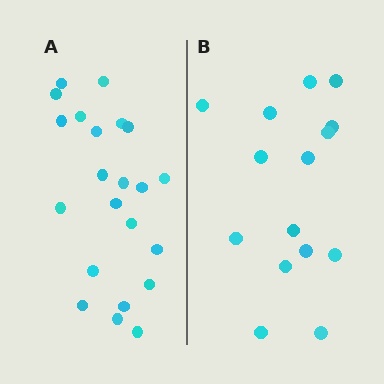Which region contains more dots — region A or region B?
Region A (the left region) has more dots.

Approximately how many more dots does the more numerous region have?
Region A has roughly 8 or so more dots than region B.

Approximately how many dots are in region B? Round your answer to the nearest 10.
About 20 dots. (The exact count is 15, which rounds to 20.)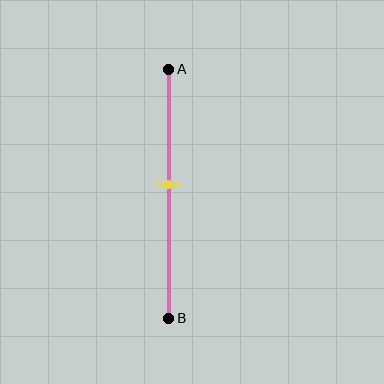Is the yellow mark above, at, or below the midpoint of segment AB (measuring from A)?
The yellow mark is above the midpoint of segment AB.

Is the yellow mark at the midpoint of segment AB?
No, the mark is at about 45% from A, not at the 50% midpoint.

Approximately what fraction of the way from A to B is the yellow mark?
The yellow mark is approximately 45% of the way from A to B.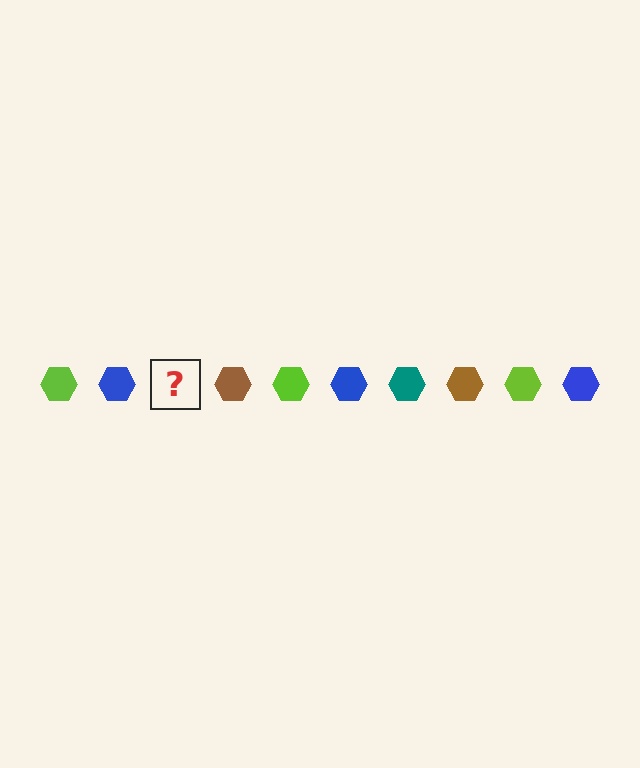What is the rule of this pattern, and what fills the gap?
The rule is that the pattern cycles through lime, blue, teal, brown hexagons. The gap should be filled with a teal hexagon.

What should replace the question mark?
The question mark should be replaced with a teal hexagon.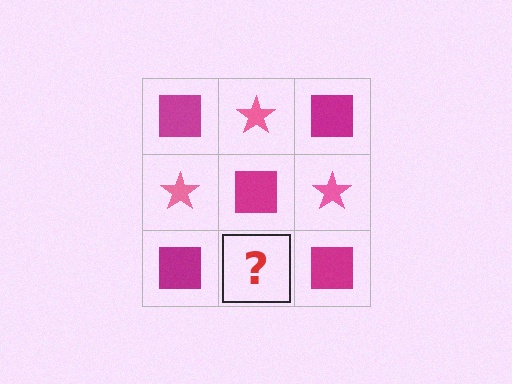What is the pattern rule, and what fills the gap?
The rule is that it alternates magenta square and pink star in a checkerboard pattern. The gap should be filled with a pink star.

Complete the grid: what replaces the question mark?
The question mark should be replaced with a pink star.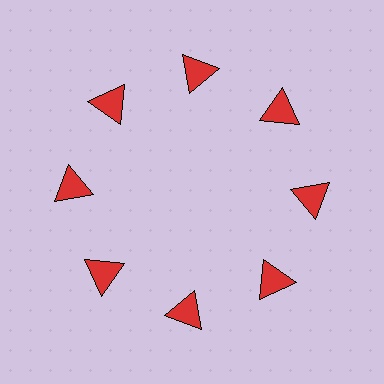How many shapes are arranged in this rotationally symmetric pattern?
There are 8 shapes, arranged in 8 groups of 1.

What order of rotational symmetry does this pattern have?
This pattern has 8-fold rotational symmetry.